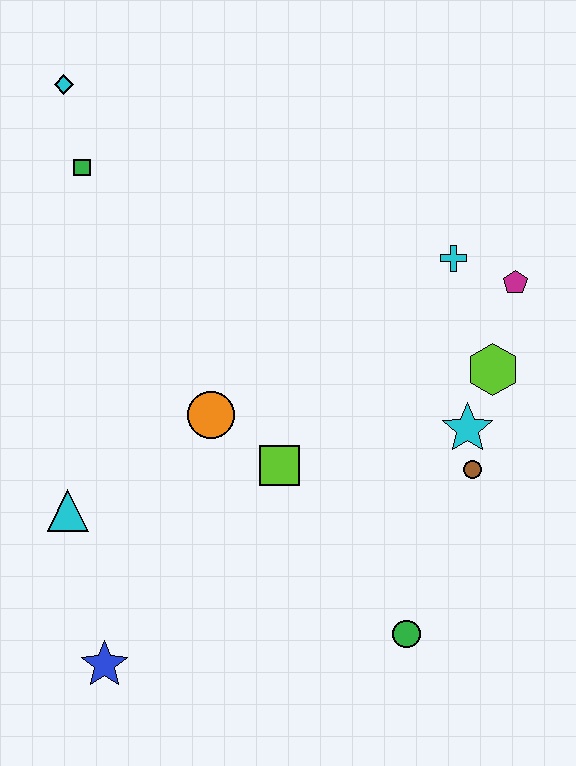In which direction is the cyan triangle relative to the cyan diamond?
The cyan triangle is below the cyan diamond.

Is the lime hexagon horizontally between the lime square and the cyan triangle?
No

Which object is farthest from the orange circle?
The cyan diamond is farthest from the orange circle.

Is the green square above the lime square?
Yes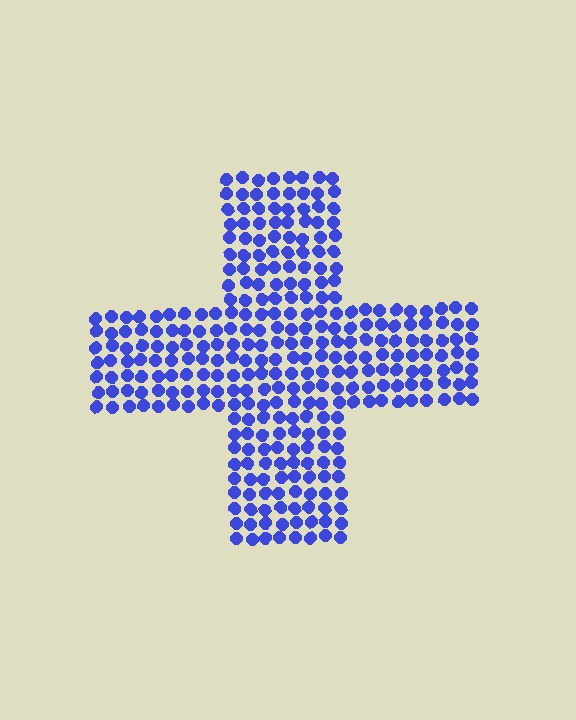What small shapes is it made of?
It is made of small circles.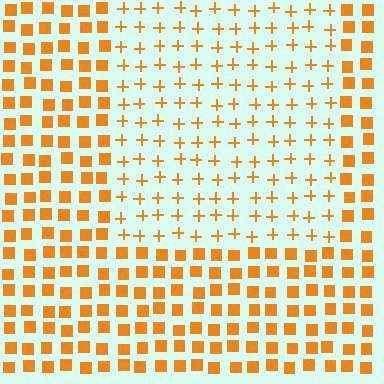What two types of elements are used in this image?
The image uses plus signs inside the rectangle region and squares outside it.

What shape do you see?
I see a rectangle.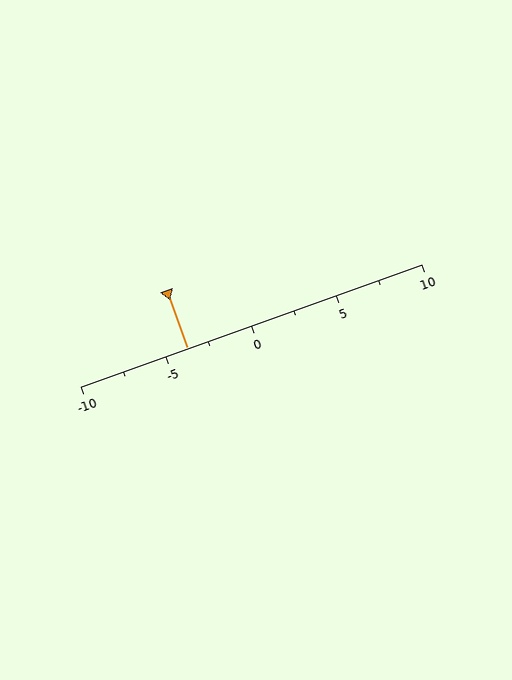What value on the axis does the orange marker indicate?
The marker indicates approximately -3.8.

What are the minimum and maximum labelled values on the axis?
The axis runs from -10 to 10.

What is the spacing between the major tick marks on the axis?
The major ticks are spaced 5 apart.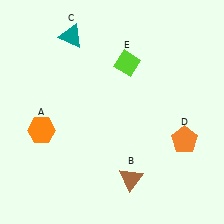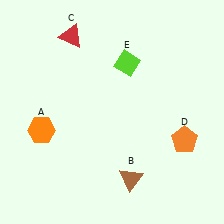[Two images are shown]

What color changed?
The triangle (C) changed from teal in Image 1 to red in Image 2.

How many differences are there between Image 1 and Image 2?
There is 1 difference between the two images.